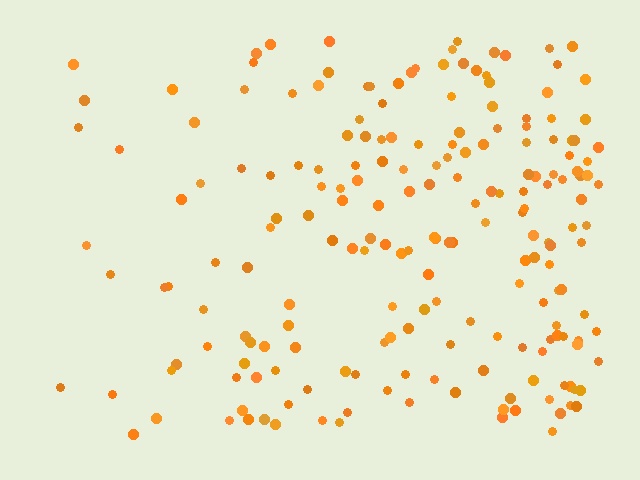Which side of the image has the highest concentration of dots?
The right.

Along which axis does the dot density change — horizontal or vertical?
Horizontal.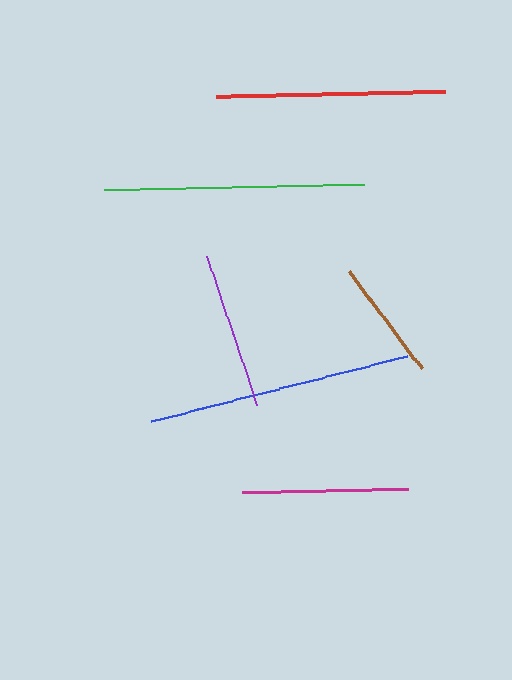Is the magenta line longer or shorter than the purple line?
The magenta line is longer than the purple line.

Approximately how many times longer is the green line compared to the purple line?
The green line is approximately 1.7 times the length of the purple line.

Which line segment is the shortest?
The brown line is the shortest at approximately 122 pixels.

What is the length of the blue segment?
The blue segment is approximately 265 pixels long.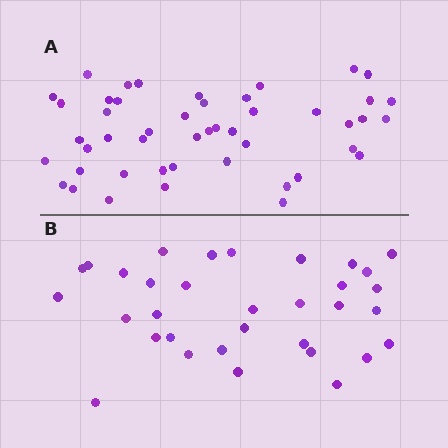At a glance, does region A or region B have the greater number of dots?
Region A (the top region) has more dots.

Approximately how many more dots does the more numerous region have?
Region A has approximately 15 more dots than region B.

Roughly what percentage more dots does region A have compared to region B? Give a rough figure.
About 40% more.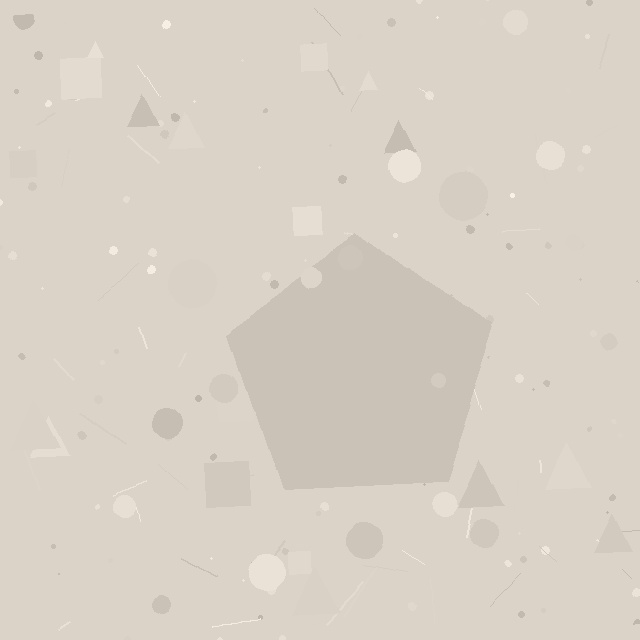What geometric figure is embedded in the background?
A pentagon is embedded in the background.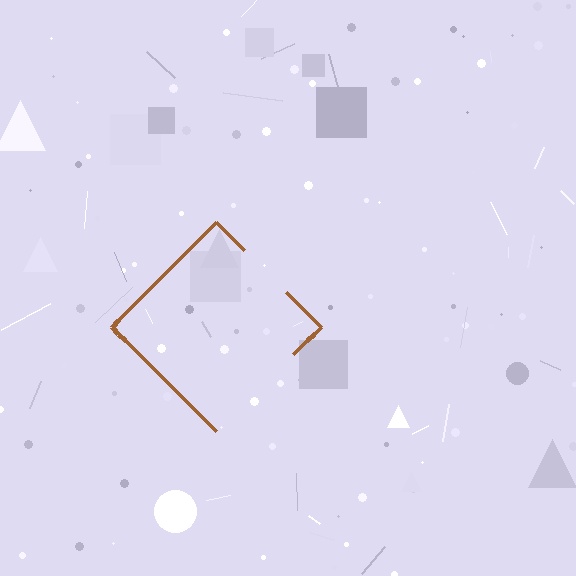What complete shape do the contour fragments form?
The contour fragments form a diamond.